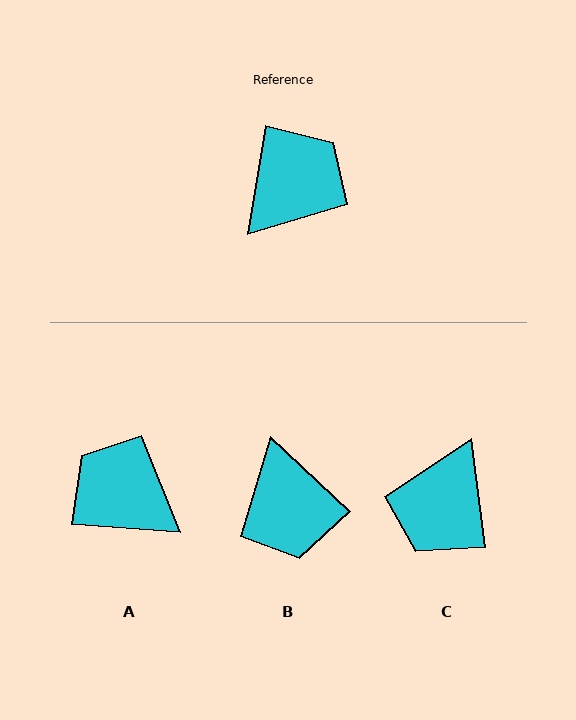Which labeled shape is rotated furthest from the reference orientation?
C, about 163 degrees away.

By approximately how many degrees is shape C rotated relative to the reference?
Approximately 163 degrees clockwise.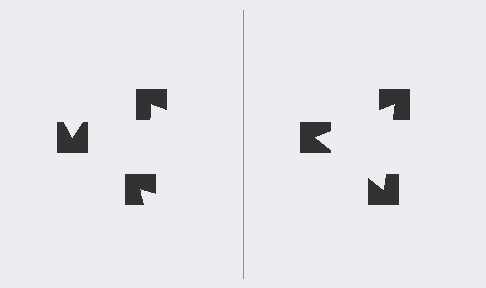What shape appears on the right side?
An illusory triangle.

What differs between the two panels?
The notched squares are positioned identically on both sides; only the wedge orientations differ. On the right they align to a triangle; on the left they are misaligned.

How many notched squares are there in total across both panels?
6 — 3 on each side.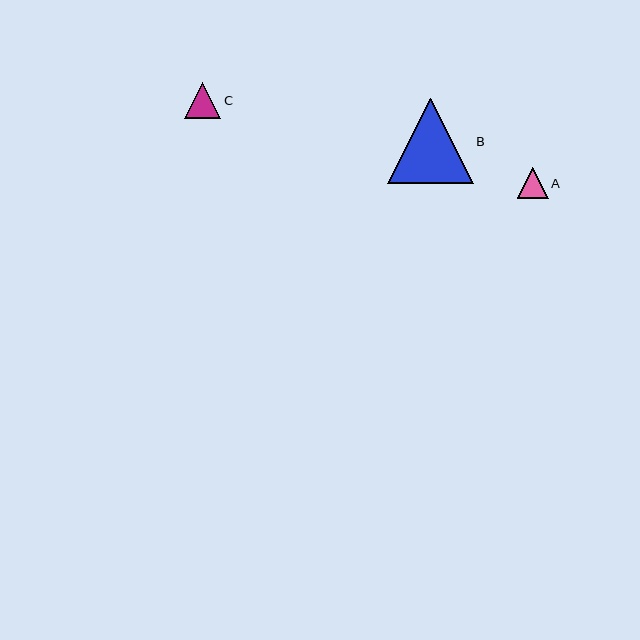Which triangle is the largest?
Triangle B is the largest with a size of approximately 85 pixels.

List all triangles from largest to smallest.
From largest to smallest: B, C, A.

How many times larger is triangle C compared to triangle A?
Triangle C is approximately 1.2 times the size of triangle A.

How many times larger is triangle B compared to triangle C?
Triangle B is approximately 2.3 times the size of triangle C.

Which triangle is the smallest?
Triangle A is the smallest with a size of approximately 31 pixels.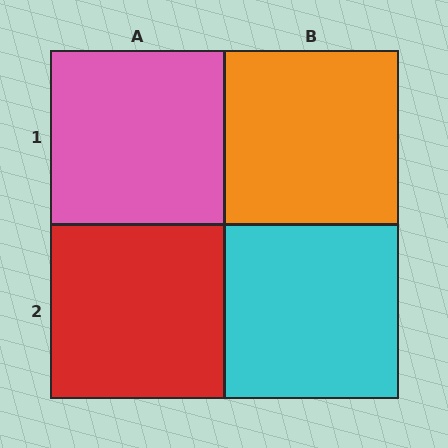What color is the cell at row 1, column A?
Pink.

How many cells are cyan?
1 cell is cyan.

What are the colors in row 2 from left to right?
Red, cyan.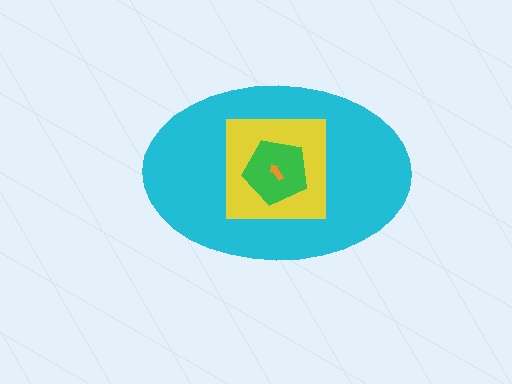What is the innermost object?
The orange arrow.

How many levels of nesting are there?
4.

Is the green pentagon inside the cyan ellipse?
Yes.